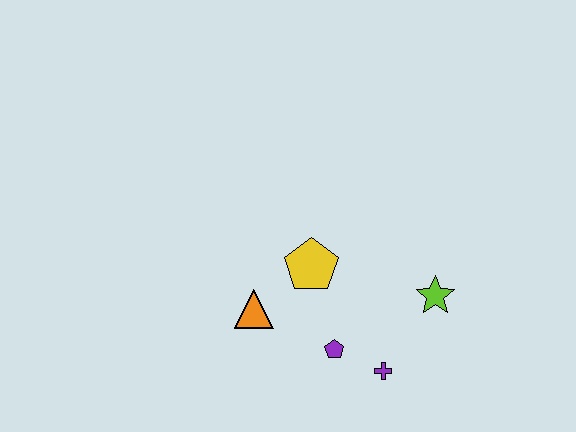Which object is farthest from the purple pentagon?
The lime star is farthest from the purple pentagon.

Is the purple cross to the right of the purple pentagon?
Yes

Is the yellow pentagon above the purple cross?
Yes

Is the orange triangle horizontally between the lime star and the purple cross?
No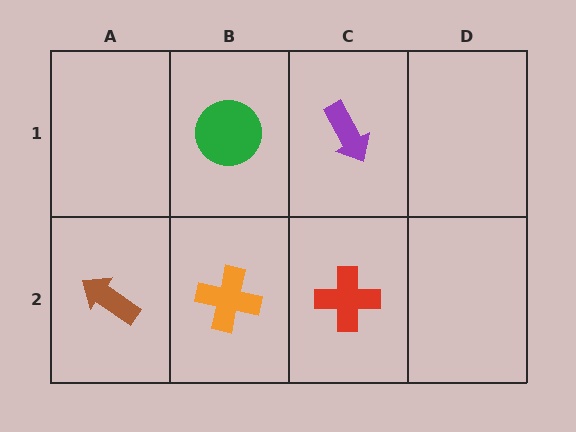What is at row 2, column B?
An orange cross.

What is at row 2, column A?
A brown arrow.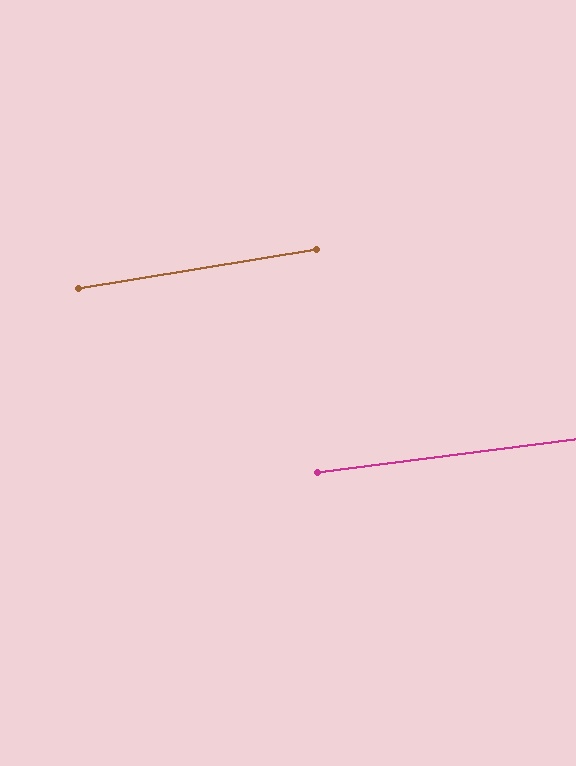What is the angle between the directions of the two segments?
Approximately 2 degrees.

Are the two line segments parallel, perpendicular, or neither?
Parallel — their directions differ by only 1.9°.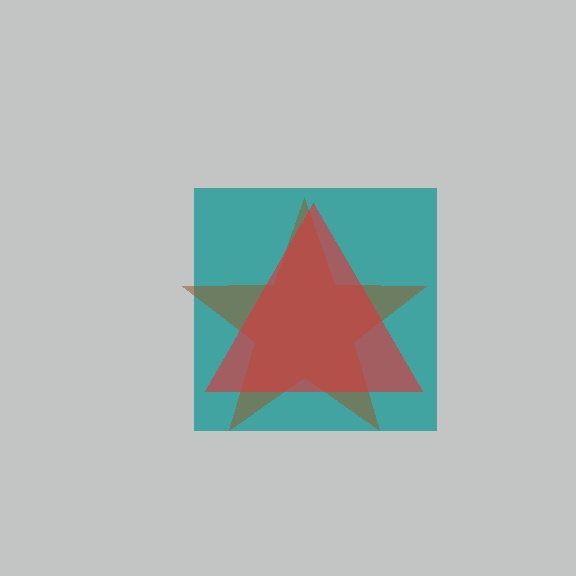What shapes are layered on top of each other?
The layered shapes are: a teal square, a brown star, a red triangle.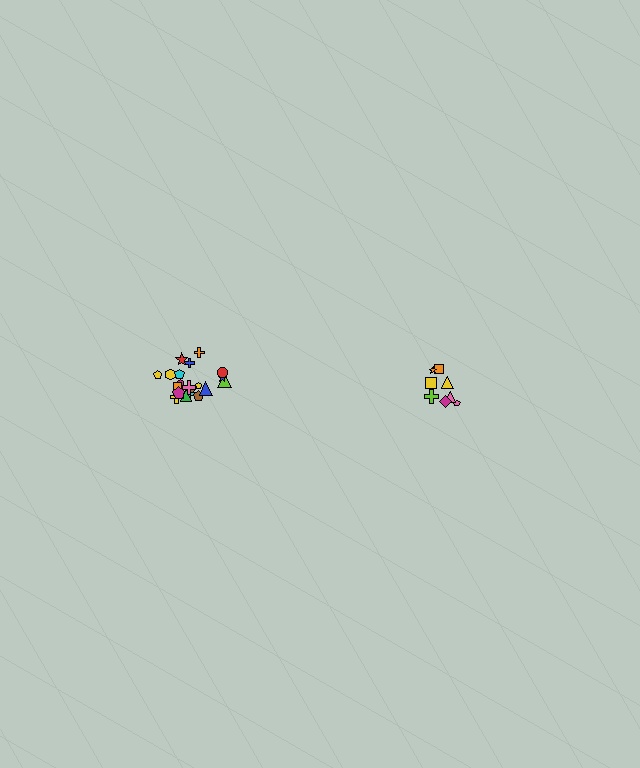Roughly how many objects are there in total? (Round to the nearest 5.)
Roughly 30 objects in total.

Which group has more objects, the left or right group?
The left group.